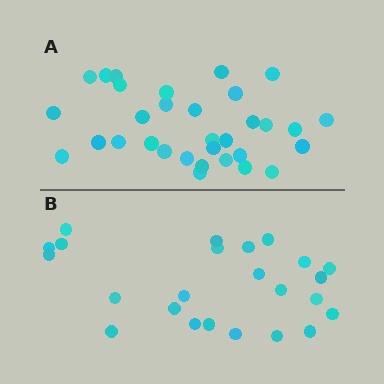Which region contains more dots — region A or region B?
Region A (the top region) has more dots.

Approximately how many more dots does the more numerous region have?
Region A has roughly 8 or so more dots than region B.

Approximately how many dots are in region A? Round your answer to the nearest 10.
About 30 dots. (The exact count is 32, which rounds to 30.)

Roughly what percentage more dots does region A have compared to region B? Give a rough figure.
About 35% more.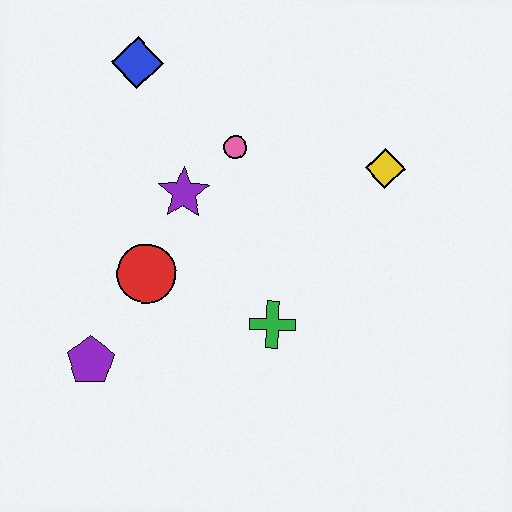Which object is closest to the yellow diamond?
The pink circle is closest to the yellow diamond.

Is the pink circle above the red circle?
Yes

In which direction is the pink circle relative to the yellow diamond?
The pink circle is to the left of the yellow diamond.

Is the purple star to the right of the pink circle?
No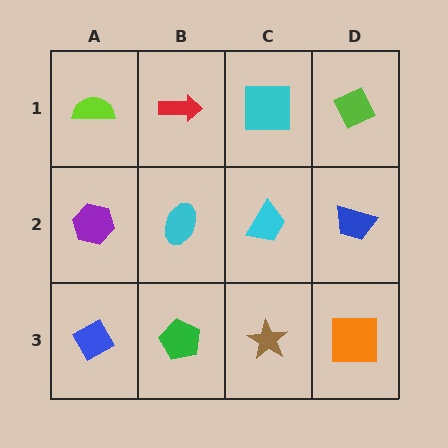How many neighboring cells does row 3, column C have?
3.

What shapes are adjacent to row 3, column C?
A cyan trapezoid (row 2, column C), a green pentagon (row 3, column B), an orange square (row 3, column D).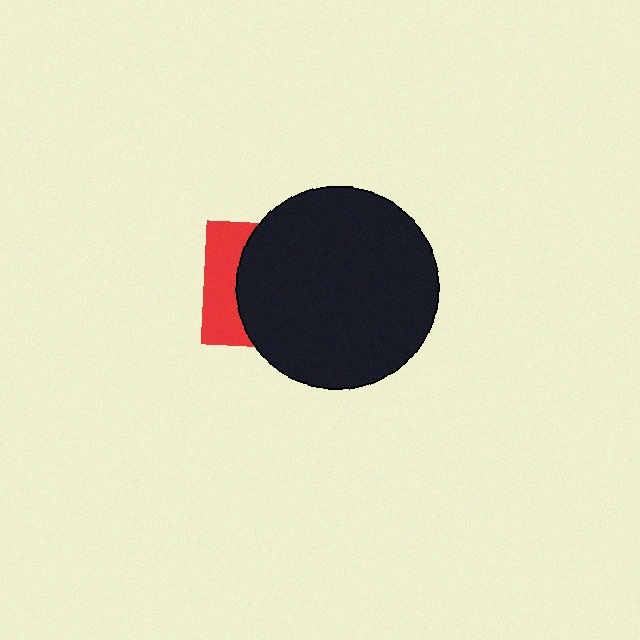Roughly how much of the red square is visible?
A small part of it is visible (roughly 32%).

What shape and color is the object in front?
The object in front is a black circle.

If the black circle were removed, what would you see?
You would see the complete red square.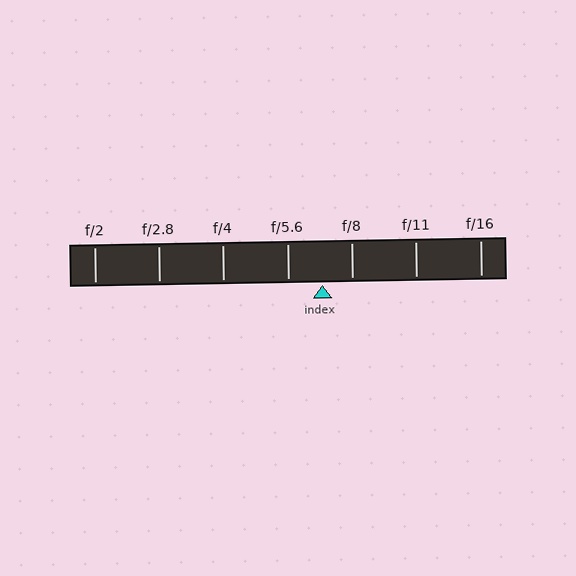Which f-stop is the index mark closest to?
The index mark is closest to f/8.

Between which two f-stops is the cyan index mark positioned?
The index mark is between f/5.6 and f/8.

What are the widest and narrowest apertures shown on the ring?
The widest aperture shown is f/2 and the narrowest is f/16.